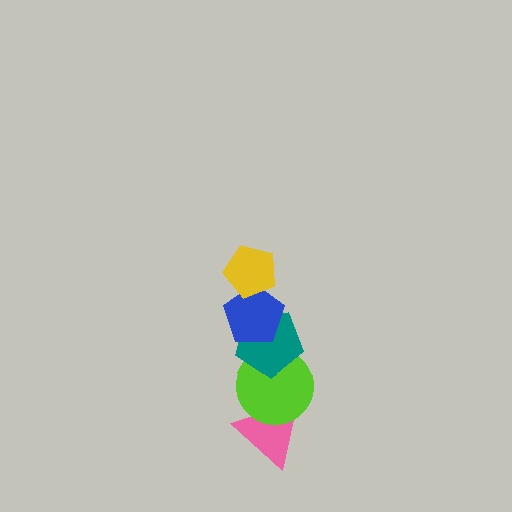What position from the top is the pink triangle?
The pink triangle is 5th from the top.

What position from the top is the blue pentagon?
The blue pentagon is 2nd from the top.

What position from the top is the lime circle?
The lime circle is 4th from the top.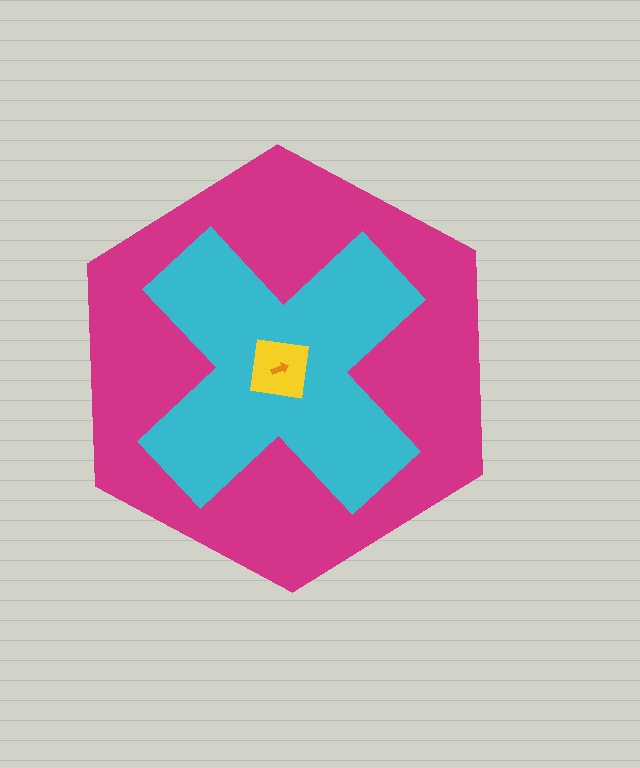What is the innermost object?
The orange arrow.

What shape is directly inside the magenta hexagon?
The cyan cross.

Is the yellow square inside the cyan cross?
Yes.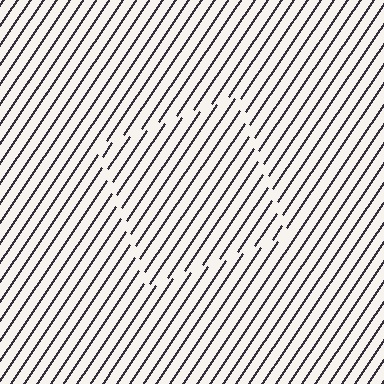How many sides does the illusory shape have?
4 sides — the line-ends trace a square.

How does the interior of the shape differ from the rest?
The interior of the shape contains the same grating, shifted by half a period — the contour is defined by the phase discontinuity where line-ends from the inner and outer gratings abut.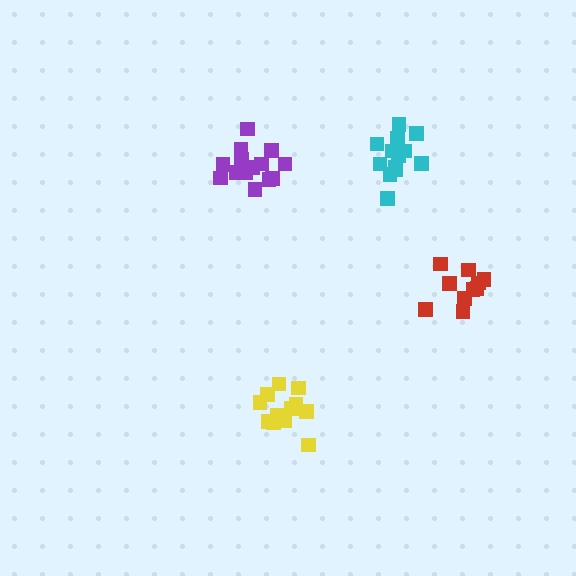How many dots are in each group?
Group 1: 14 dots, Group 2: 10 dots, Group 3: 14 dots, Group 4: 13 dots (51 total).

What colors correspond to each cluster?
The clusters are colored: purple, red, yellow, cyan.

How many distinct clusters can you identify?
There are 4 distinct clusters.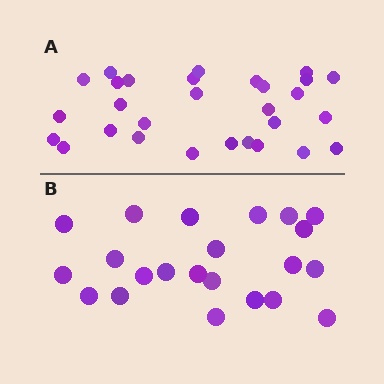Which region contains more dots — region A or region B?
Region A (the top region) has more dots.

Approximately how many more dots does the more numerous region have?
Region A has roughly 8 or so more dots than region B.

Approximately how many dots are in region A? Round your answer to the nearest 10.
About 30 dots. (The exact count is 29, which rounds to 30.)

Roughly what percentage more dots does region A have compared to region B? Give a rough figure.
About 30% more.